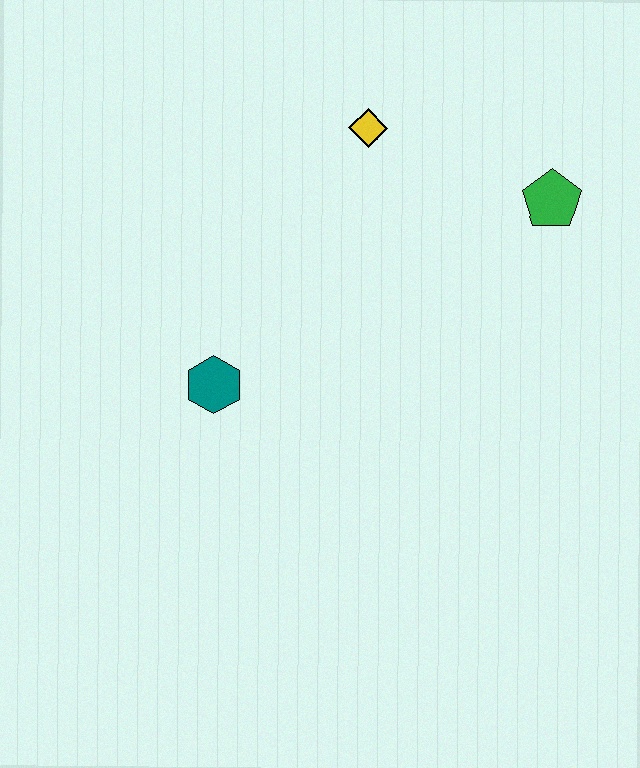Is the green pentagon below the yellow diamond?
Yes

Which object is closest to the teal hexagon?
The yellow diamond is closest to the teal hexagon.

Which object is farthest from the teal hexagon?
The green pentagon is farthest from the teal hexagon.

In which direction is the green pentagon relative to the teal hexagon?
The green pentagon is to the right of the teal hexagon.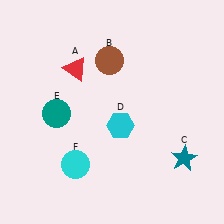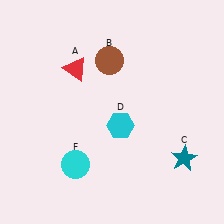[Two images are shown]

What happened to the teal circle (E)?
The teal circle (E) was removed in Image 2. It was in the bottom-left area of Image 1.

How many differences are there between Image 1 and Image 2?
There is 1 difference between the two images.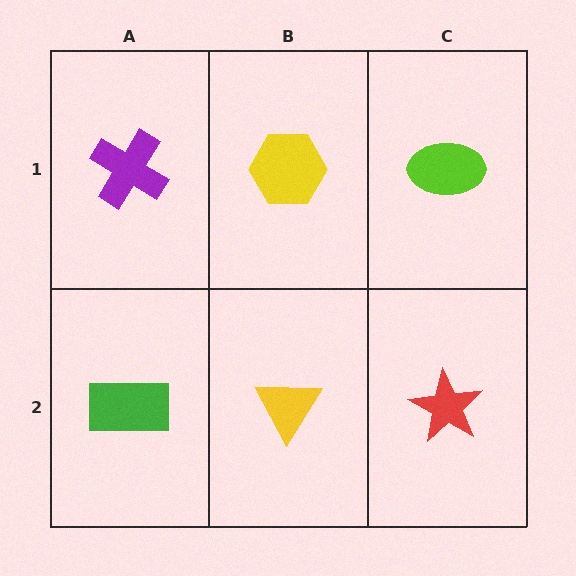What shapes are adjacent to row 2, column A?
A purple cross (row 1, column A), a yellow triangle (row 2, column B).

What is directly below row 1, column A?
A green rectangle.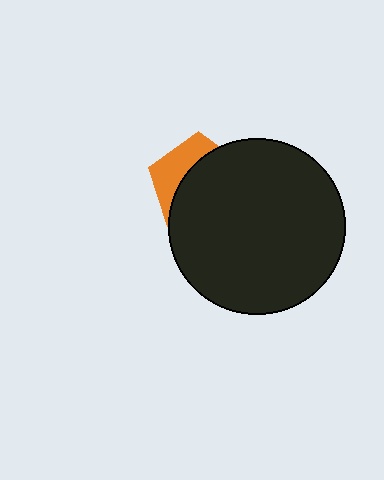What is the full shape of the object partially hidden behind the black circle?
The partially hidden object is an orange pentagon.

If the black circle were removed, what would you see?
You would see the complete orange pentagon.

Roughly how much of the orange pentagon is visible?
A small part of it is visible (roughly 33%).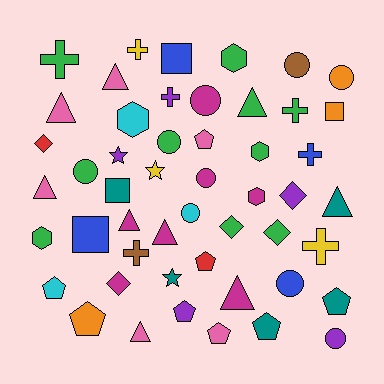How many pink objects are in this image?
There are 6 pink objects.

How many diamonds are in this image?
There are 5 diamonds.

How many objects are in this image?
There are 50 objects.